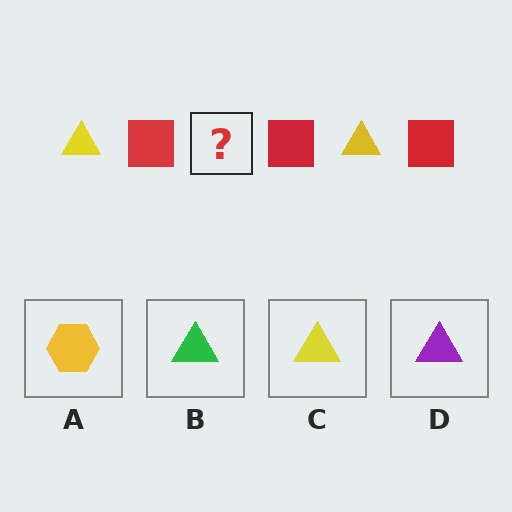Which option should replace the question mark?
Option C.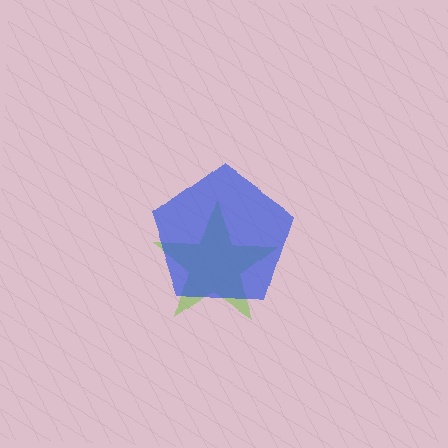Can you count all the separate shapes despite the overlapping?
Yes, there are 2 separate shapes.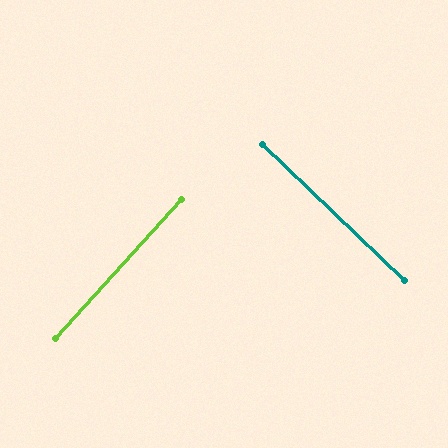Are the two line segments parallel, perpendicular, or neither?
Perpendicular — they meet at approximately 88°.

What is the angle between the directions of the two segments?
Approximately 88 degrees.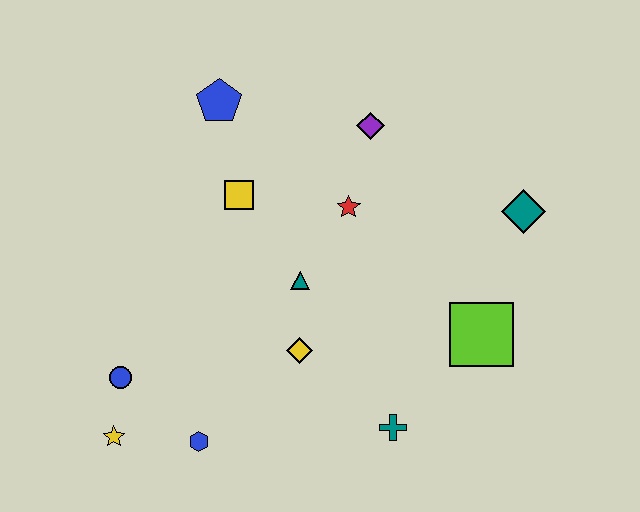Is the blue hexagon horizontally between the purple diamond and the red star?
No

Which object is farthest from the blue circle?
The teal diamond is farthest from the blue circle.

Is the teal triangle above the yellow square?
No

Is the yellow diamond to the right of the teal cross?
No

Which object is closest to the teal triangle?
The yellow diamond is closest to the teal triangle.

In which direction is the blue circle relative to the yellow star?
The blue circle is above the yellow star.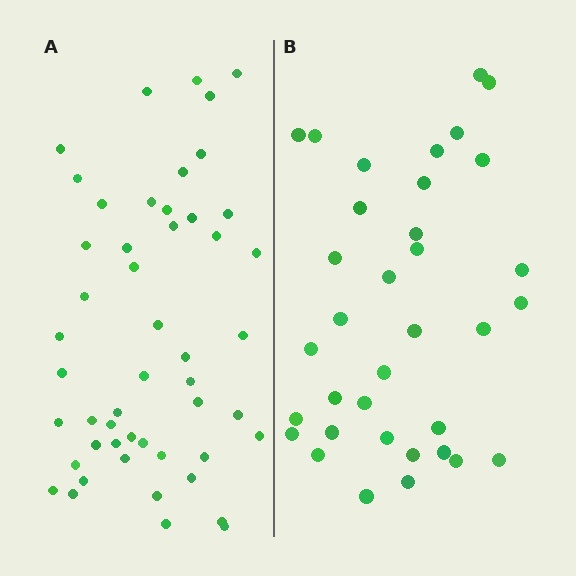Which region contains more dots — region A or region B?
Region A (the left region) has more dots.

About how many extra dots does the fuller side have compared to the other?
Region A has approximately 15 more dots than region B.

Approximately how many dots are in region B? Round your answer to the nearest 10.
About 40 dots. (The exact count is 35, which rounds to 40.)